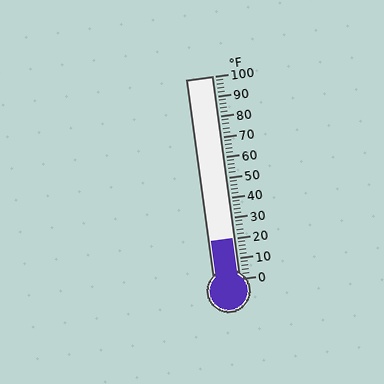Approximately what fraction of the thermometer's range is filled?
The thermometer is filled to approximately 20% of its range.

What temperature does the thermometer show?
The thermometer shows approximately 20°F.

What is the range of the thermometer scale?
The thermometer scale ranges from 0°F to 100°F.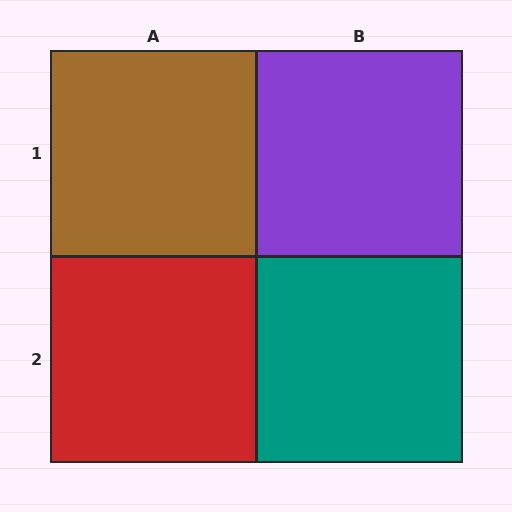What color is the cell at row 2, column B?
Teal.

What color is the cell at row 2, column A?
Red.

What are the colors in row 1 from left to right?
Brown, purple.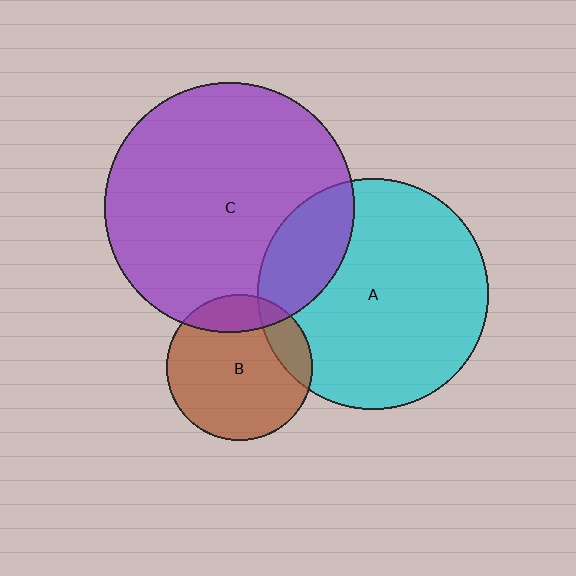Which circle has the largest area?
Circle C (purple).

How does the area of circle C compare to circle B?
Approximately 2.9 times.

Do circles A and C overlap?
Yes.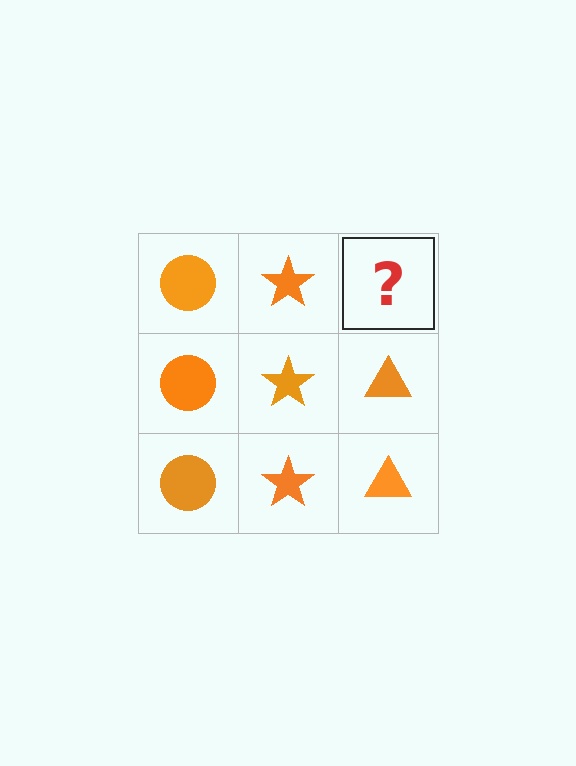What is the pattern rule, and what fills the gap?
The rule is that each column has a consistent shape. The gap should be filled with an orange triangle.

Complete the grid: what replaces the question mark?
The question mark should be replaced with an orange triangle.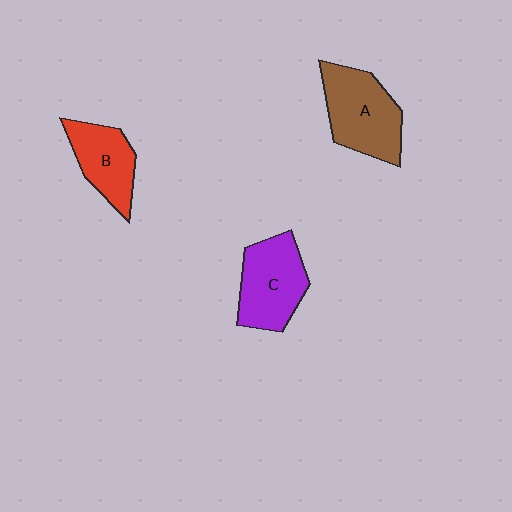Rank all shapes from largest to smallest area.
From largest to smallest: A (brown), C (purple), B (red).